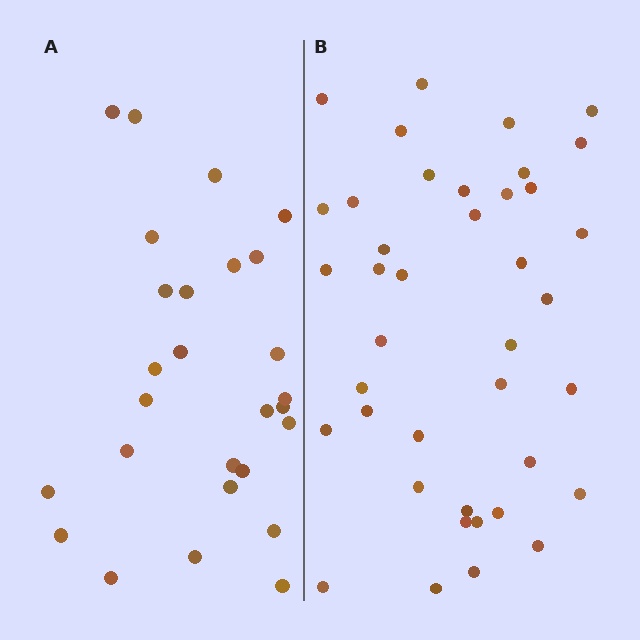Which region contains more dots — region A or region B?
Region B (the right region) has more dots.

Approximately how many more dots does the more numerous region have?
Region B has approximately 15 more dots than region A.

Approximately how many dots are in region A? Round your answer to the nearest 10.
About 30 dots. (The exact count is 27, which rounds to 30.)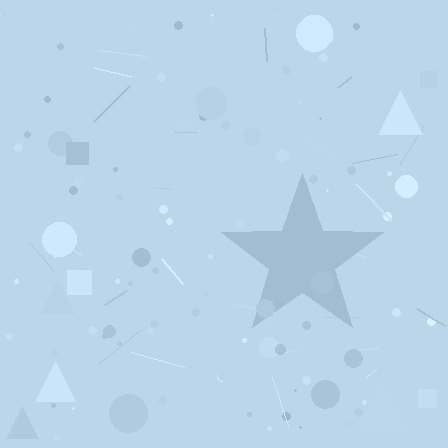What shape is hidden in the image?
A star is hidden in the image.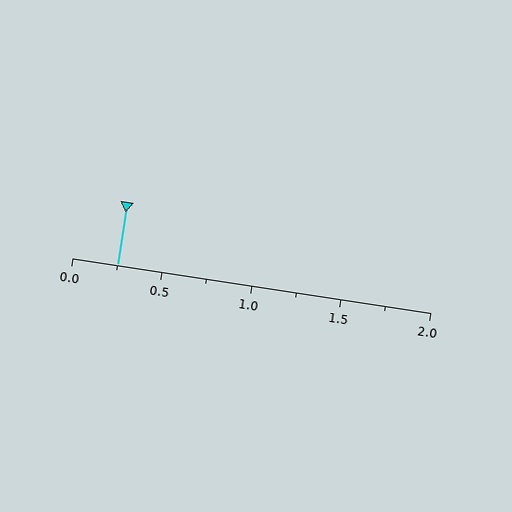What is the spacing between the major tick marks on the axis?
The major ticks are spaced 0.5 apart.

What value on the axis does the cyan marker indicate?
The marker indicates approximately 0.25.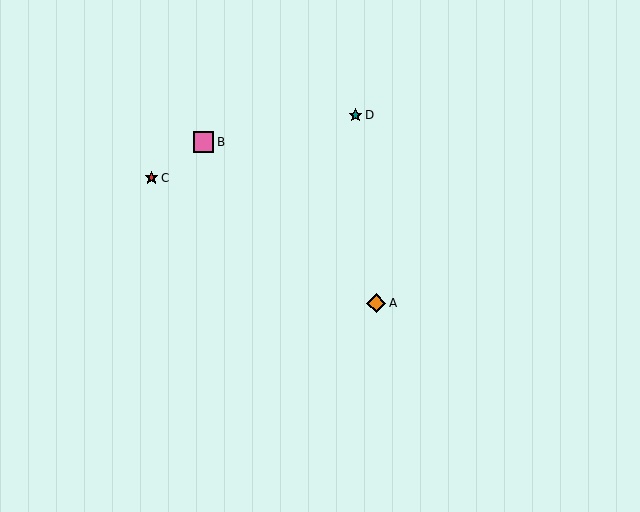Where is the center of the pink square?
The center of the pink square is at (203, 142).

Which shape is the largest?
The pink square (labeled B) is the largest.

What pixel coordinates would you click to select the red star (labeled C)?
Click at (151, 178) to select the red star C.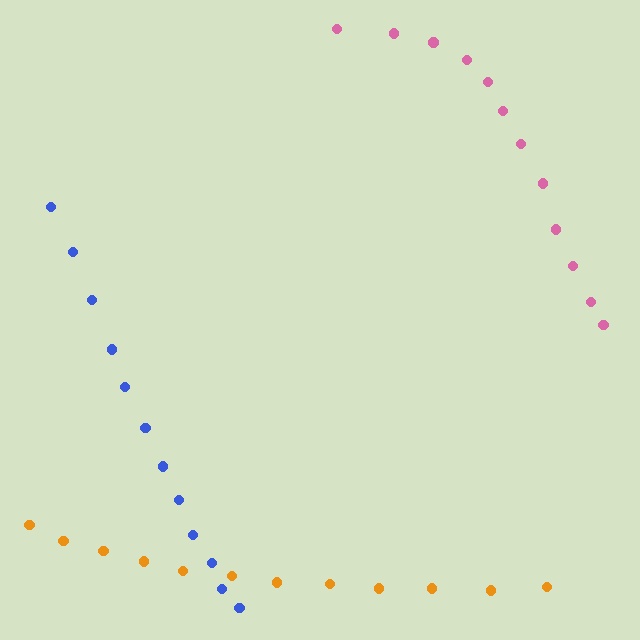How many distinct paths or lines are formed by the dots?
There are 3 distinct paths.